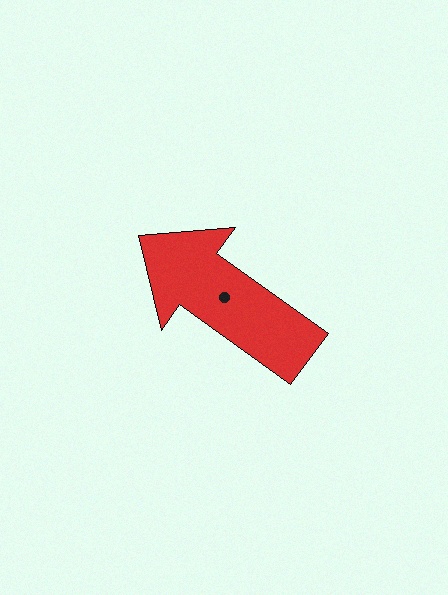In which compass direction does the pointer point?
Northwest.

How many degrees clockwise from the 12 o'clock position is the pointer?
Approximately 306 degrees.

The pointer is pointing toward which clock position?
Roughly 10 o'clock.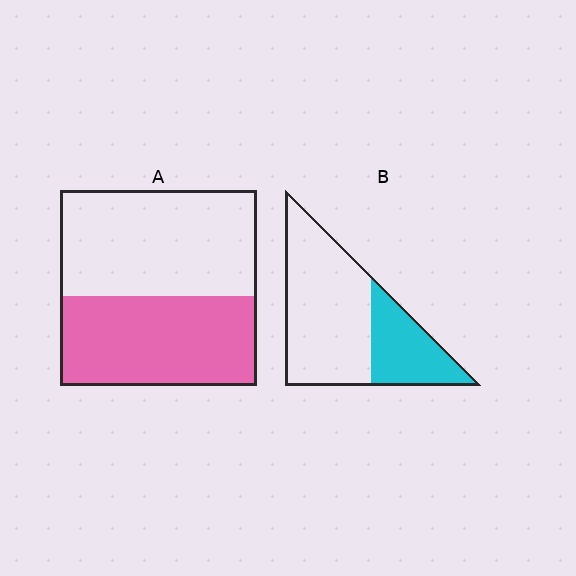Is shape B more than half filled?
No.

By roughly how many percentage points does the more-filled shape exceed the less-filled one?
By roughly 15 percentage points (A over B).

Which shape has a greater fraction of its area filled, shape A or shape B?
Shape A.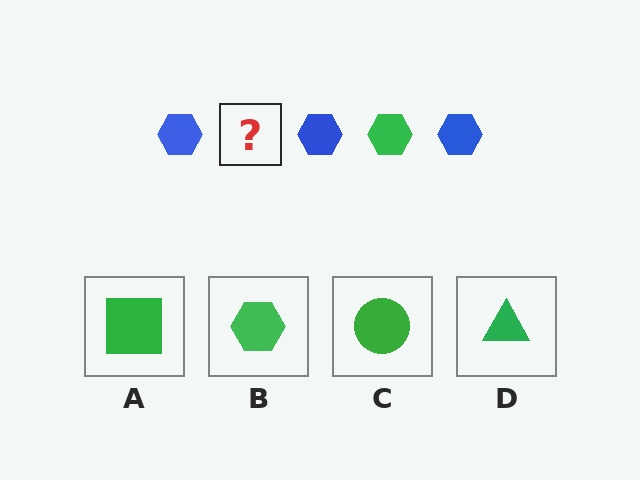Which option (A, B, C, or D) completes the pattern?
B.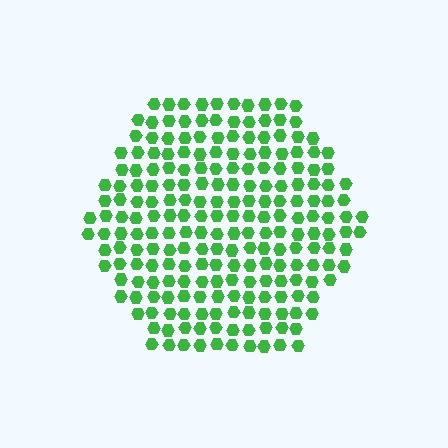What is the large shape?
The large shape is a hexagon.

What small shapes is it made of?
It is made of small hexagons.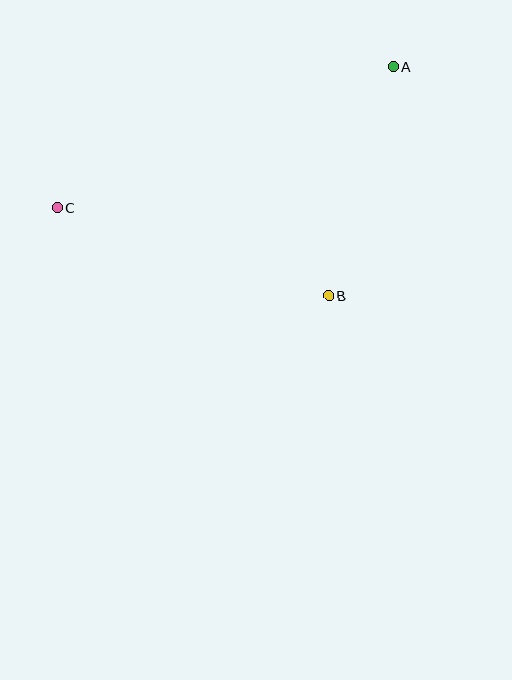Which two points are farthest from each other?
Points A and C are farthest from each other.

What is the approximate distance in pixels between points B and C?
The distance between B and C is approximately 285 pixels.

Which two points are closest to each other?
Points A and B are closest to each other.